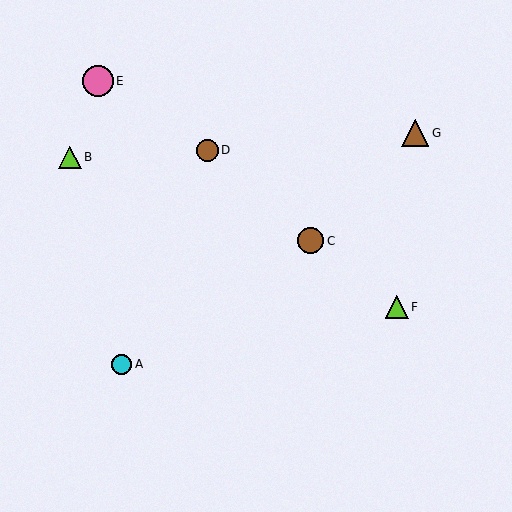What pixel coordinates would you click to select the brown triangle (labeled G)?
Click at (415, 133) to select the brown triangle G.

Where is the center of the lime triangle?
The center of the lime triangle is at (70, 157).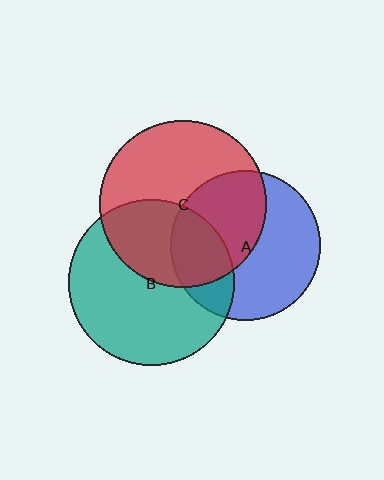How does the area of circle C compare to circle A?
Approximately 1.2 times.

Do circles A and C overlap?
Yes.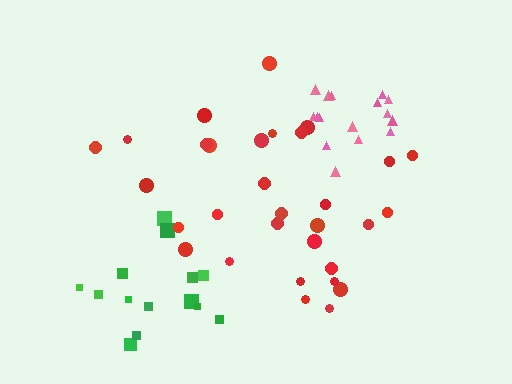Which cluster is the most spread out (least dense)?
Red.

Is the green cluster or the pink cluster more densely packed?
Pink.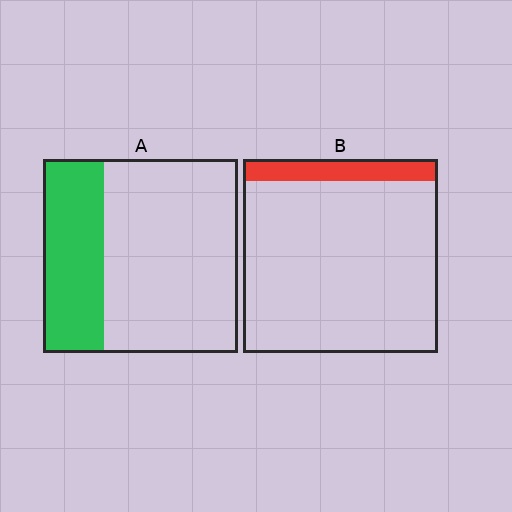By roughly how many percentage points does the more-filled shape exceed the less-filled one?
By roughly 20 percentage points (A over B).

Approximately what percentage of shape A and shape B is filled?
A is approximately 30% and B is approximately 10%.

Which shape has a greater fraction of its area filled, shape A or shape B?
Shape A.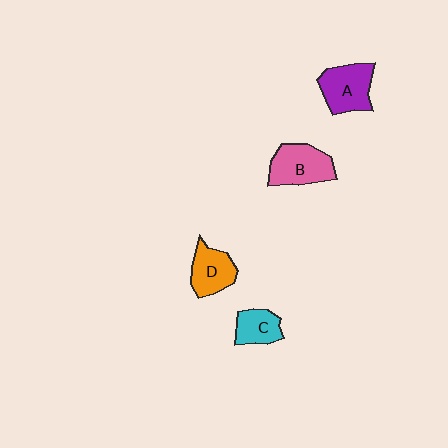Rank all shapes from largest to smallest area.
From largest to smallest: B (pink), A (purple), D (orange), C (cyan).